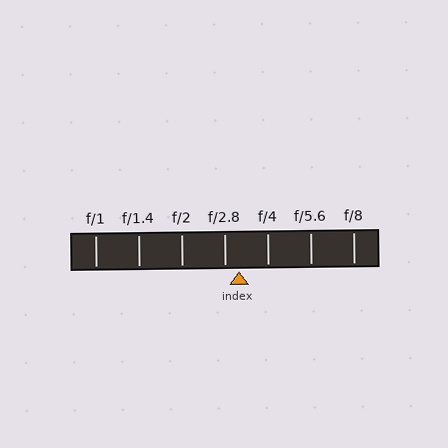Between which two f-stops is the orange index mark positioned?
The index mark is between f/2.8 and f/4.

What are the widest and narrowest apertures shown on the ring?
The widest aperture shown is f/1 and the narrowest is f/8.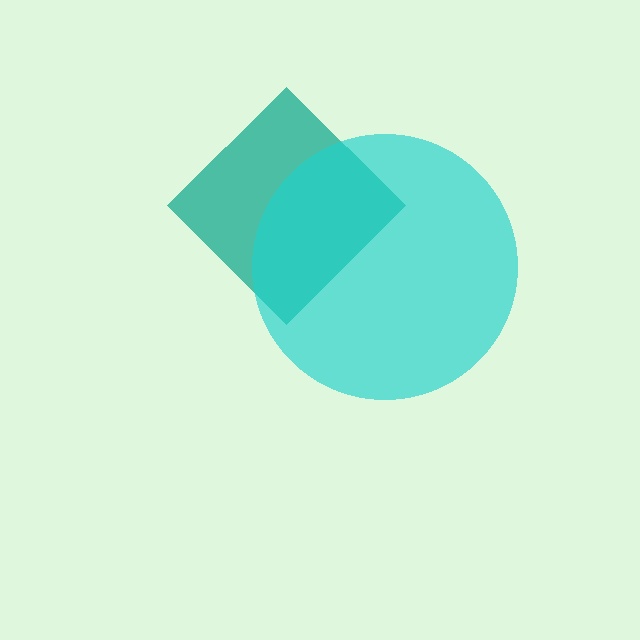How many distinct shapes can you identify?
There are 2 distinct shapes: a teal diamond, a cyan circle.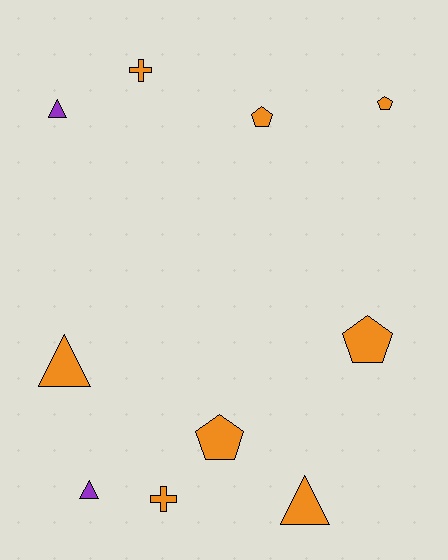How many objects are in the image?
There are 10 objects.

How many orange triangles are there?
There are 2 orange triangles.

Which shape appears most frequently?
Pentagon, with 4 objects.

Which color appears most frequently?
Orange, with 8 objects.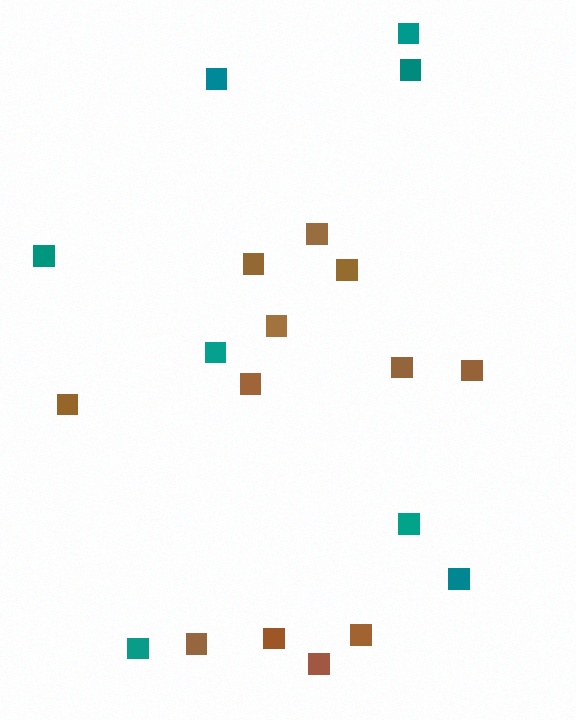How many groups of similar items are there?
There are 2 groups: one group of brown squares (12) and one group of teal squares (8).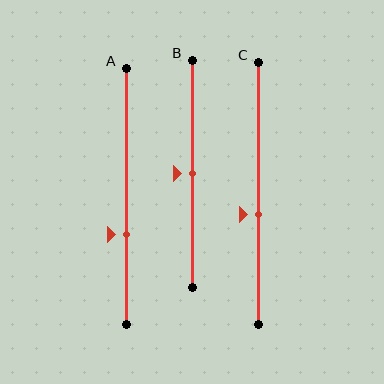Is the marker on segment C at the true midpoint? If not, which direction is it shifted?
No, the marker on segment C is shifted downward by about 8% of the segment length.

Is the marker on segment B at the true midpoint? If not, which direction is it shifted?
Yes, the marker on segment B is at the true midpoint.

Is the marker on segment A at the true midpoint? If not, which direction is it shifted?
No, the marker on segment A is shifted downward by about 15% of the segment length.